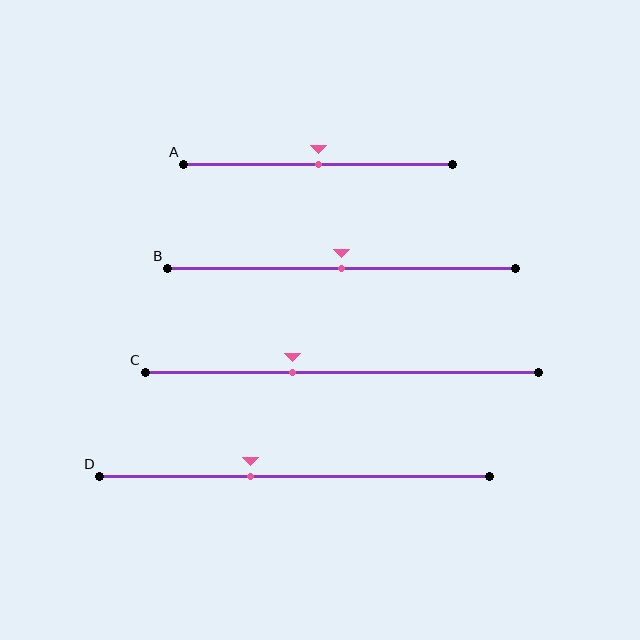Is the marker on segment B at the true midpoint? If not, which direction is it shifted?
Yes, the marker on segment B is at the true midpoint.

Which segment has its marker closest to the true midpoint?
Segment A has its marker closest to the true midpoint.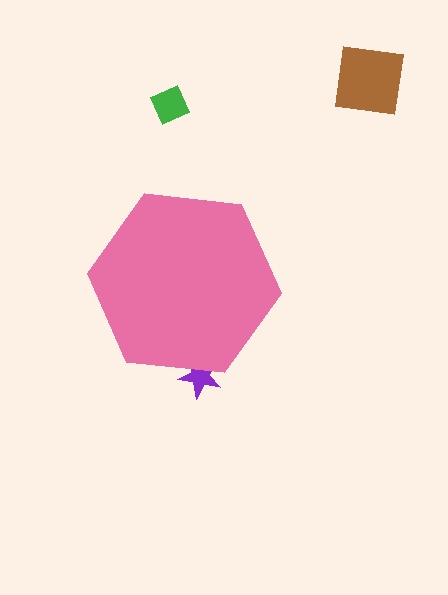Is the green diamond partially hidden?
No, the green diamond is fully visible.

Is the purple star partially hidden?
Yes, the purple star is partially hidden behind the pink hexagon.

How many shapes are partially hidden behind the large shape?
1 shape is partially hidden.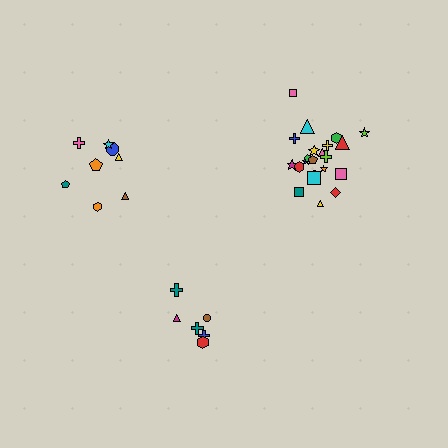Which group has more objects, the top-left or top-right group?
The top-right group.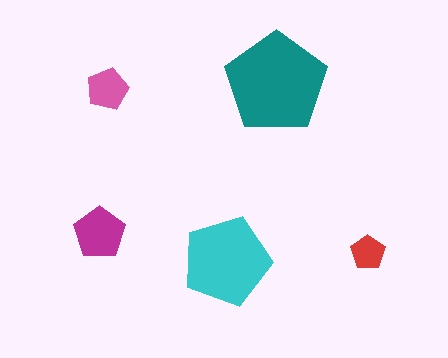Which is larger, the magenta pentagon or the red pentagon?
The magenta one.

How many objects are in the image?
There are 5 objects in the image.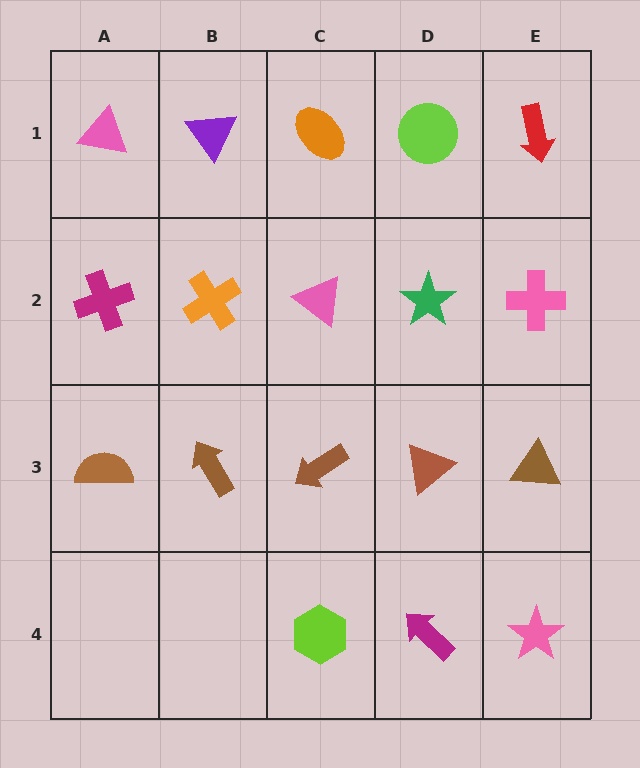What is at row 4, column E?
A pink star.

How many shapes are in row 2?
5 shapes.